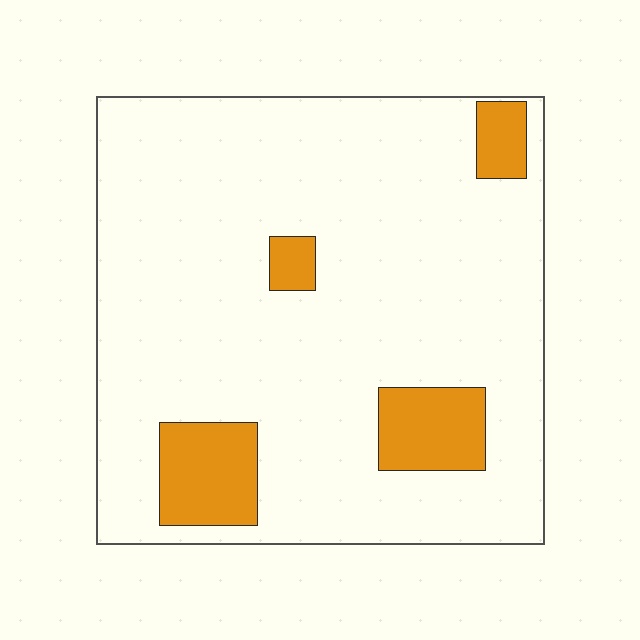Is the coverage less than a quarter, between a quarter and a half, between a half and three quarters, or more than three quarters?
Less than a quarter.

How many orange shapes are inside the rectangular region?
4.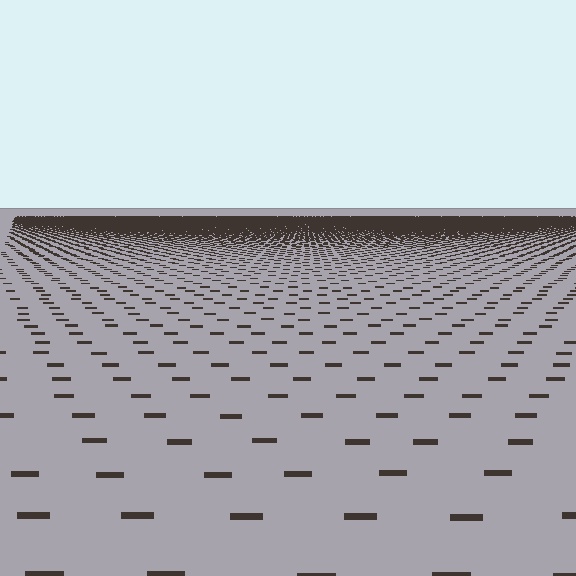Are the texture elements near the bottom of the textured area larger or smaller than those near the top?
Larger. Near the bottom, elements are closer to the viewer and appear at a bigger on-screen size.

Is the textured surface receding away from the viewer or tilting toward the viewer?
The surface is receding away from the viewer. Texture elements get smaller and denser toward the top.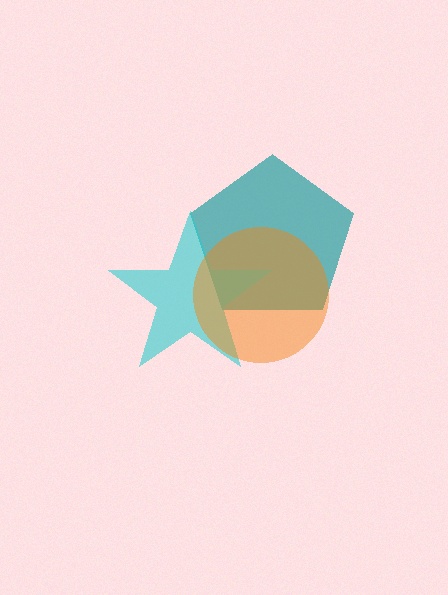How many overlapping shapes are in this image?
There are 3 overlapping shapes in the image.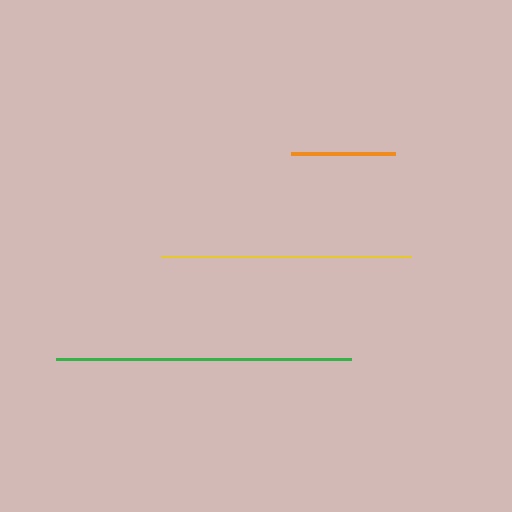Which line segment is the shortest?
The orange line is the shortest at approximately 104 pixels.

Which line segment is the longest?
The green line is the longest at approximately 296 pixels.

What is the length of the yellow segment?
The yellow segment is approximately 250 pixels long.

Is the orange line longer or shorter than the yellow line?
The yellow line is longer than the orange line.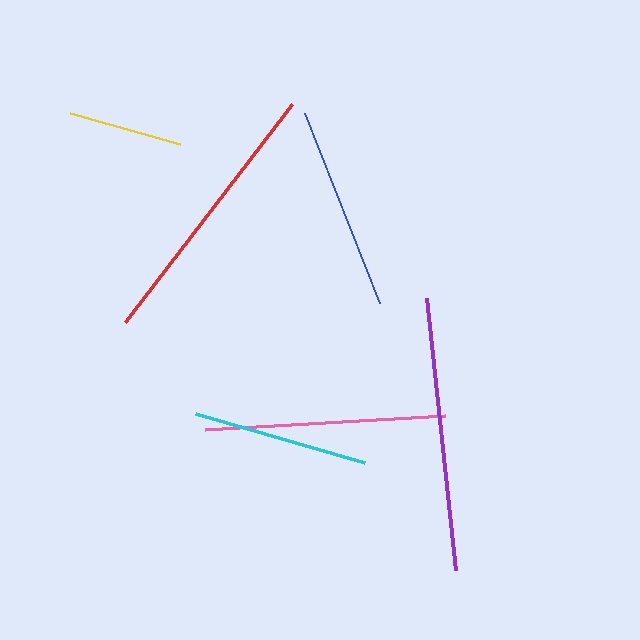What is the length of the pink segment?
The pink segment is approximately 240 pixels long.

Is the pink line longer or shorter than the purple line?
The purple line is longer than the pink line.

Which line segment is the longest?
The red line is the longest at approximately 274 pixels.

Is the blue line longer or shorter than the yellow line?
The blue line is longer than the yellow line.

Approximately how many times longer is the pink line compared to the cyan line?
The pink line is approximately 1.4 times the length of the cyan line.